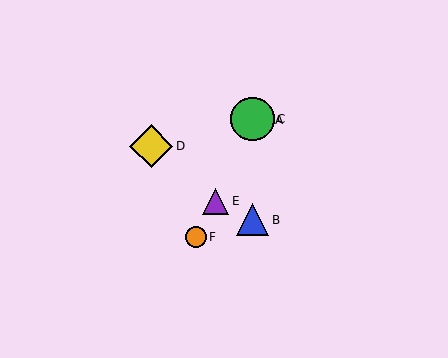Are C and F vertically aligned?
No, C is at x≈253 and F is at x≈196.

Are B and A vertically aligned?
Yes, both are at x≈253.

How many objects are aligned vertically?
3 objects (A, B, C) are aligned vertically.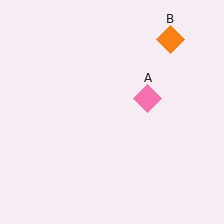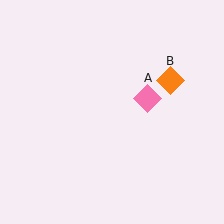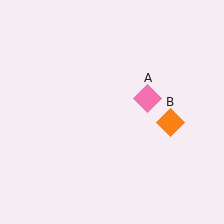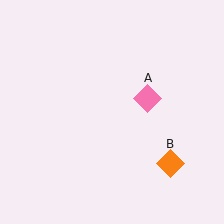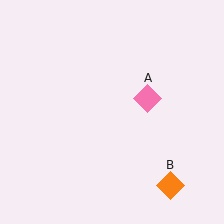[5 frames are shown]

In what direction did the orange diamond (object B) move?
The orange diamond (object B) moved down.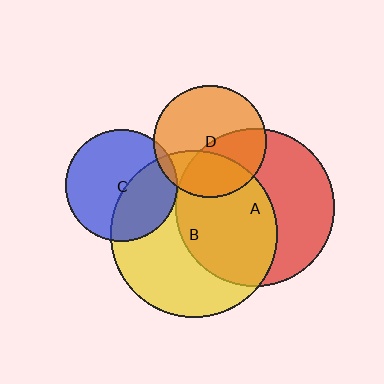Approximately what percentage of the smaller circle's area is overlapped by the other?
Approximately 5%.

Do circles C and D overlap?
Yes.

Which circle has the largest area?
Circle B (yellow).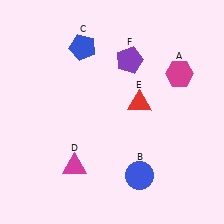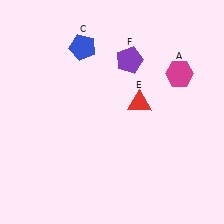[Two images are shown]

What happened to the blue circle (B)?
The blue circle (B) was removed in Image 2. It was in the bottom-right area of Image 1.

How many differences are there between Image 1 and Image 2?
There are 2 differences between the two images.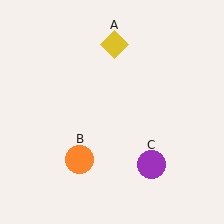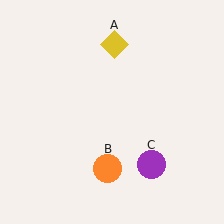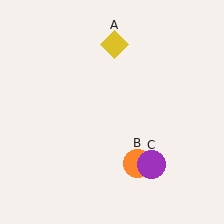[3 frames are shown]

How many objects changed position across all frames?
1 object changed position: orange circle (object B).